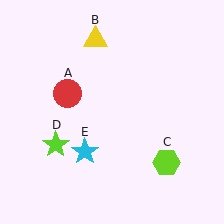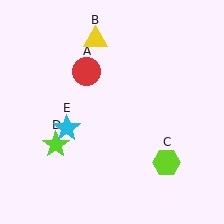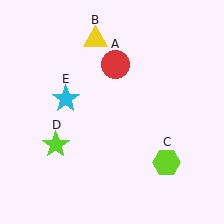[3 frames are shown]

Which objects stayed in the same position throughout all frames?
Yellow triangle (object B) and lime hexagon (object C) and lime star (object D) remained stationary.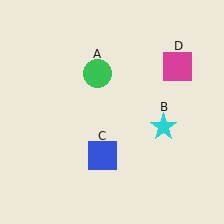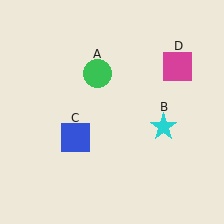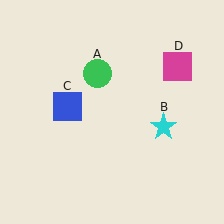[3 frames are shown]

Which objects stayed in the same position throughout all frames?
Green circle (object A) and cyan star (object B) and magenta square (object D) remained stationary.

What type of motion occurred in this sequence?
The blue square (object C) rotated clockwise around the center of the scene.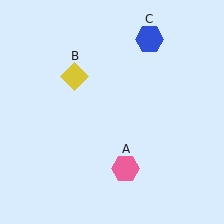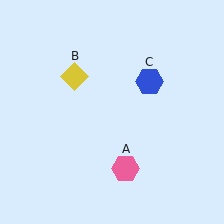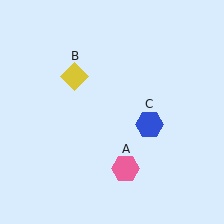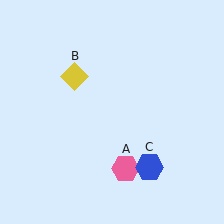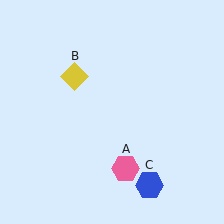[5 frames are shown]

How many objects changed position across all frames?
1 object changed position: blue hexagon (object C).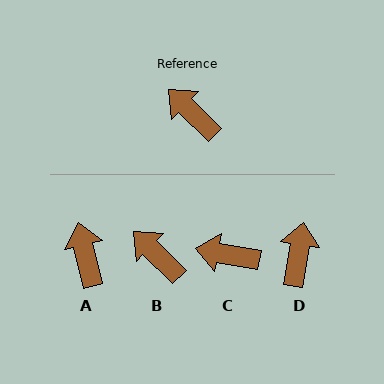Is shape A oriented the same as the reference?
No, it is off by about 33 degrees.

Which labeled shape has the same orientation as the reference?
B.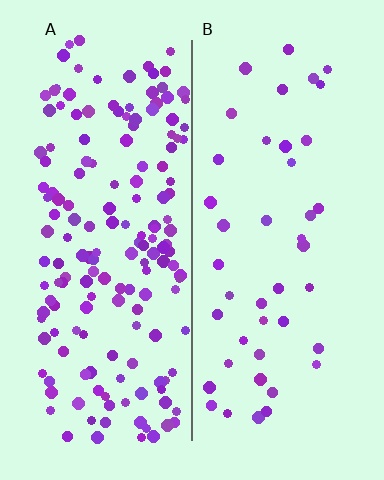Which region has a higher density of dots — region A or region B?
A (the left).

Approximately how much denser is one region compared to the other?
Approximately 3.9× — region A over region B.